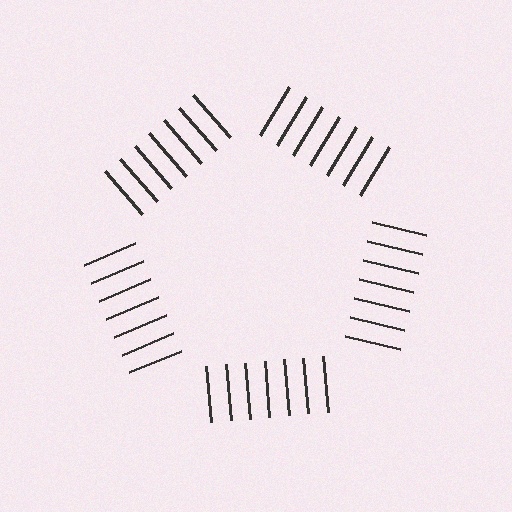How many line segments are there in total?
35 — 7 along each of the 5 edges.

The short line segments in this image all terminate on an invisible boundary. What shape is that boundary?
An illusory pentagon — the line segments terminate on its edges but no continuous stroke is drawn.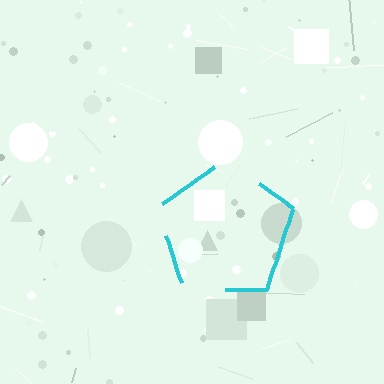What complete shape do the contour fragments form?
The contour fragments form a pentagon.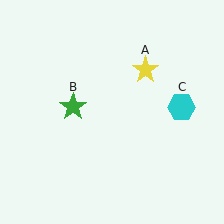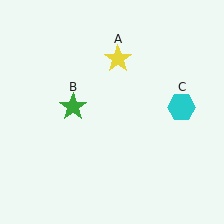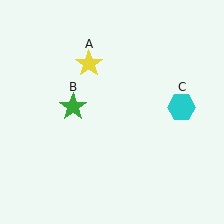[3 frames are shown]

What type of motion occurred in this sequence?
The yellow star (object A) rotated counterclockwise around the center of the scene.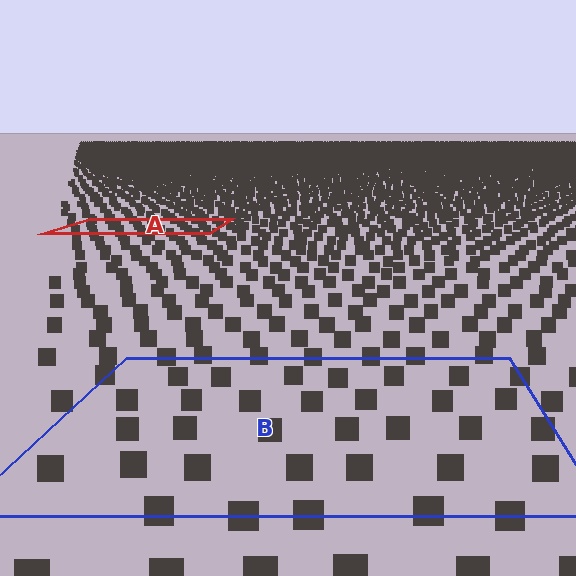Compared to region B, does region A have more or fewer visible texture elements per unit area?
Region A has more texture elements per unit area — they are packed more densely because it is farther away.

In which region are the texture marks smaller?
The texture marks are smaller in region A, because it is farther away.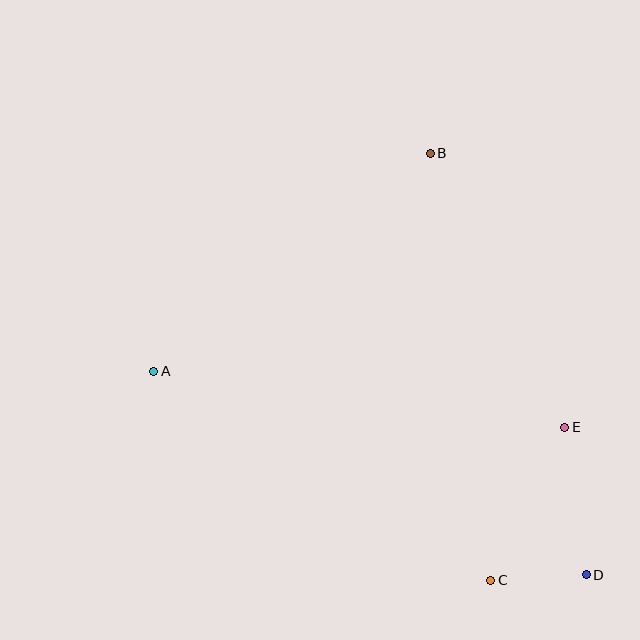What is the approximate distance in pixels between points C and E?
The distance between C and E is approximately 170 pixels.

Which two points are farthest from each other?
Points A and D are farthest from each other.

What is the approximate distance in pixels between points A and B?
The distance between A and B is approximately 352 pixels.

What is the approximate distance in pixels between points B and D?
The distance between B and D is approximately 450 pixels.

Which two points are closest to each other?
Points C and D are closest to each other.